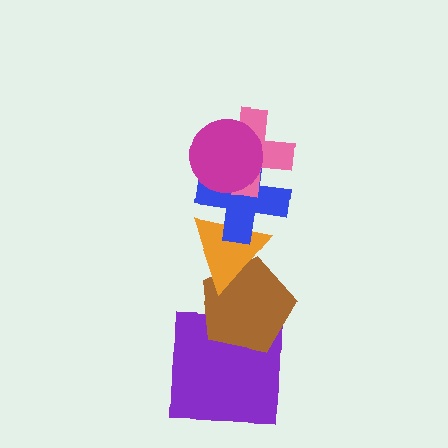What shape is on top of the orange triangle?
The blue cross is on top of the orange triangle.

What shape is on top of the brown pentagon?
The orange triangle is on top of the brown pentagon.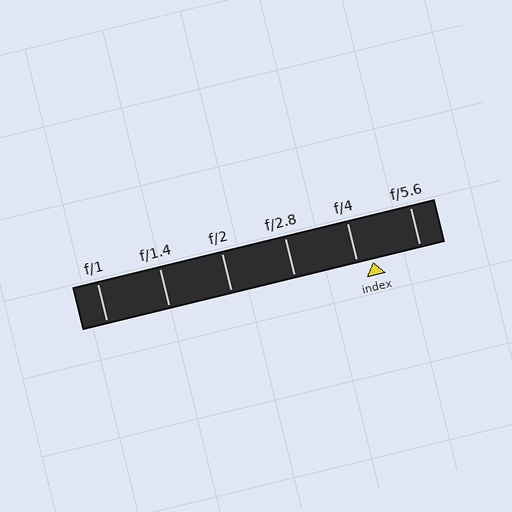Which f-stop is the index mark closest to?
The index mark is closest to f/4.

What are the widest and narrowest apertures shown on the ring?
The widest aperture shown is f/1 and the narrowest is f/5.6.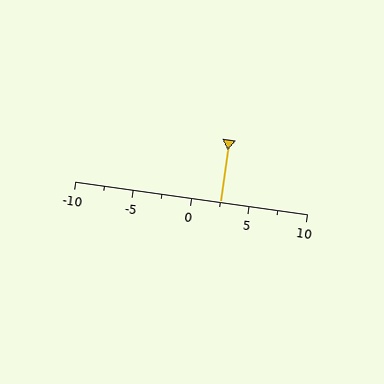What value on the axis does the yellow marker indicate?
The marker indicates approximately 2.5.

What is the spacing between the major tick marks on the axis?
The major ticks are spaced 5 apart.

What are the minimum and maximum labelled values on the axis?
The axis runs from -10 to 10.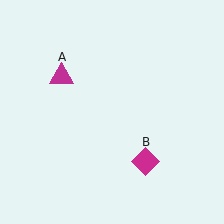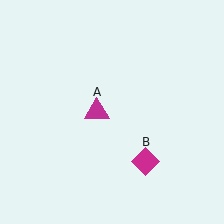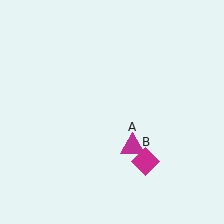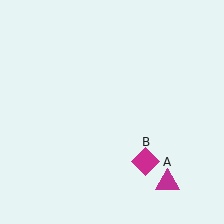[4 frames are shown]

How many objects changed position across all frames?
1 object changed position: magenta triangle (object A).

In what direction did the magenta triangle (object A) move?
The magenta triangle (object A) moved down and to the right.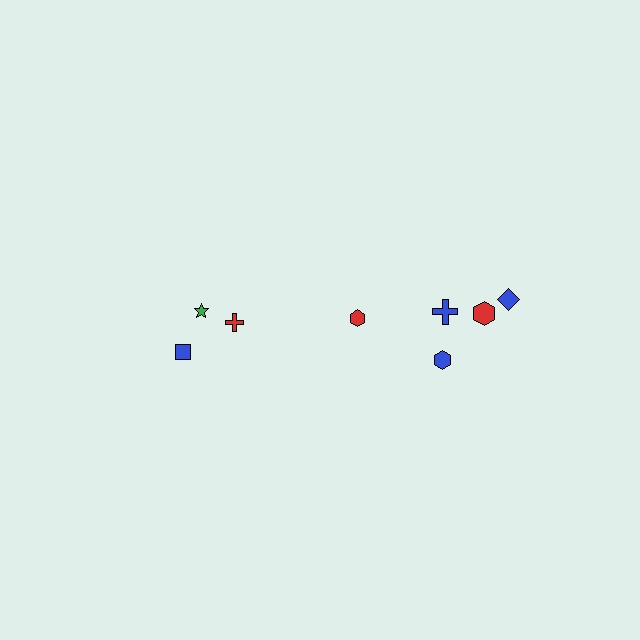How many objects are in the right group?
There are 5 objects.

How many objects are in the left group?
There are 3 objects.